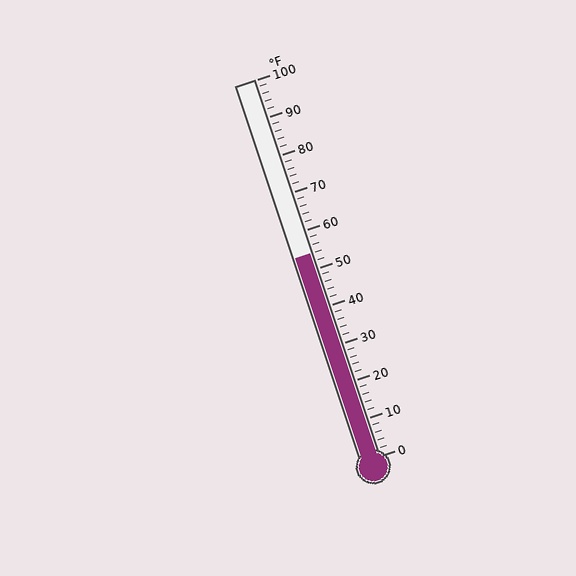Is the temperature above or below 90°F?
The temperature is below 90°F.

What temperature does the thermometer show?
The thermometer shows approximately 54°F.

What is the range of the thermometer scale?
The thermometer scale ranges from 0°F to 100°F.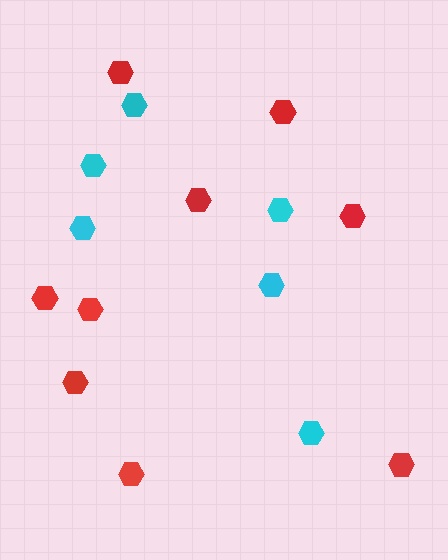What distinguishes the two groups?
There are 2 groups: one group of cyan hexagons (6) and one group of red hexagons (9).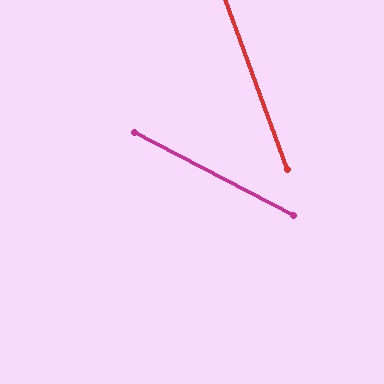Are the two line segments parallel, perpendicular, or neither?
Neither parallel nor perpendicular — they differ by about 43°.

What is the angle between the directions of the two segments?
Approximately 43 degrees.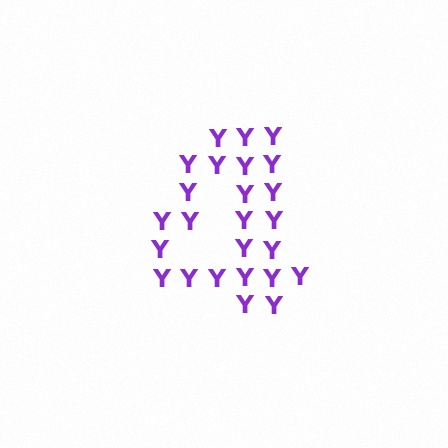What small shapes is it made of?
It is made of small letter Y's.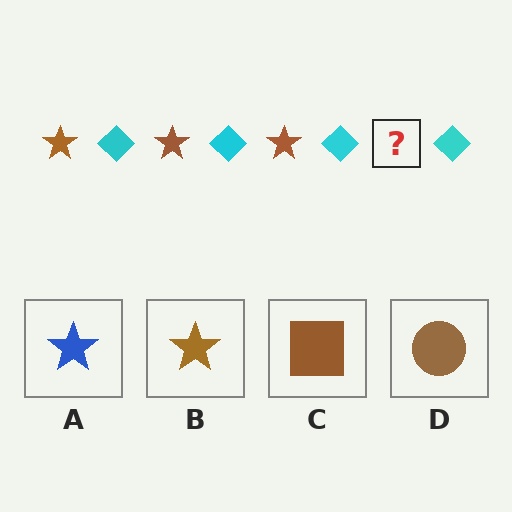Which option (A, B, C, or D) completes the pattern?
B.